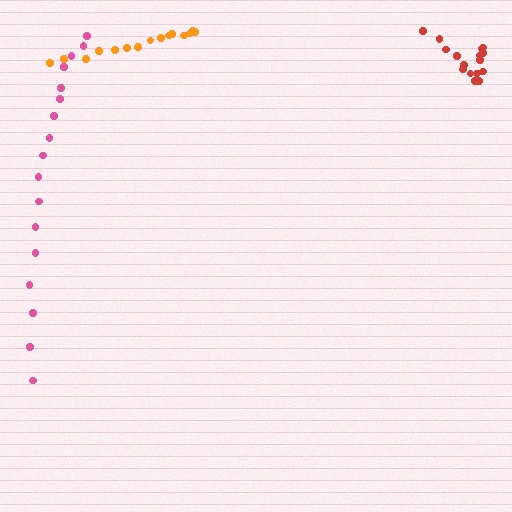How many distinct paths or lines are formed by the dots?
There are 3 distinct paths.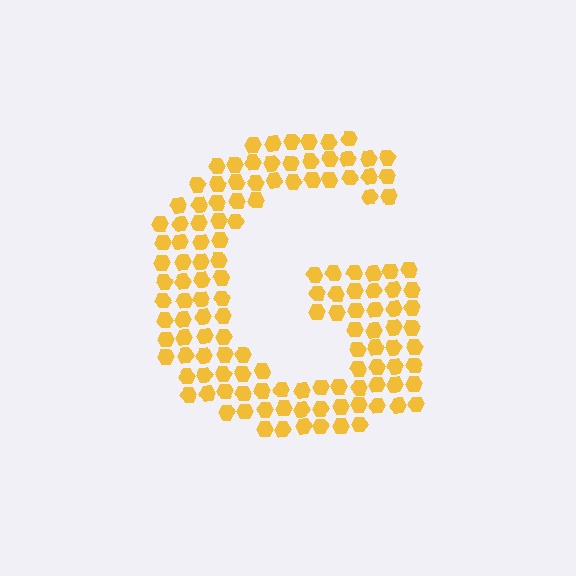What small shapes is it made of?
It is made of small hexagons.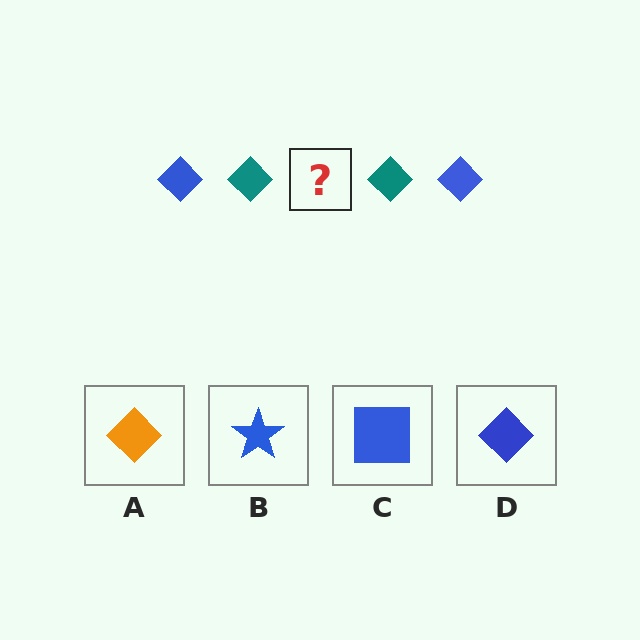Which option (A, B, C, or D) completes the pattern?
D.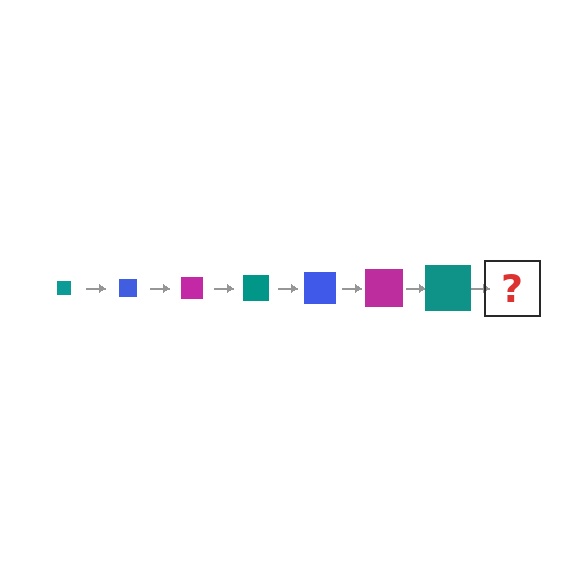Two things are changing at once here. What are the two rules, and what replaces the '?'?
The two rules are that the square grows larger each step and the color cycles through teal, blue, and magenta. The '?' should be a blue square, larger than the previous one.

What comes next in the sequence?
The next element should be a blue square, larger than the previous one.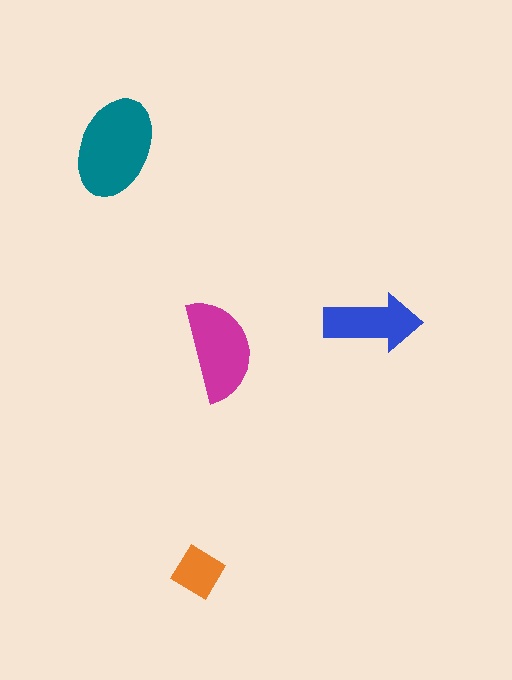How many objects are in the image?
There are 4 objects in the image.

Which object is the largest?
The teal ellipse.